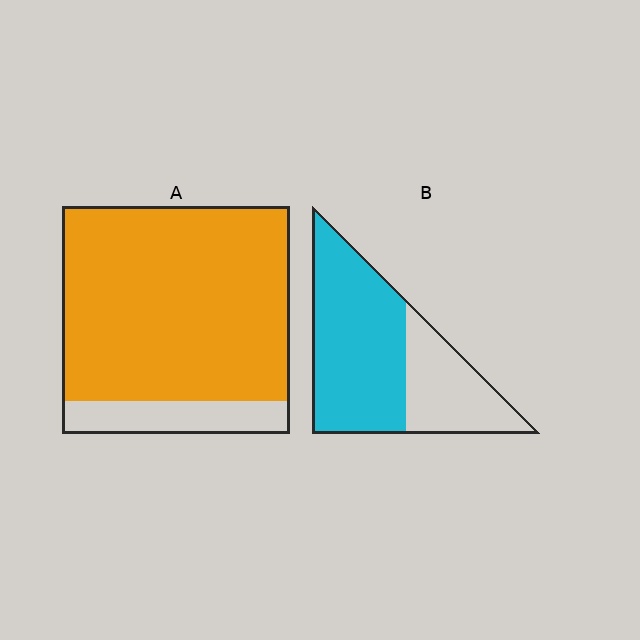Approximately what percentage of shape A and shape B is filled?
A is approximately 85% and B is approximately 65%.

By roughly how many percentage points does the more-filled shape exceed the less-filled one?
By roughly 20 percentage points (A over B).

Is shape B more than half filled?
Yes.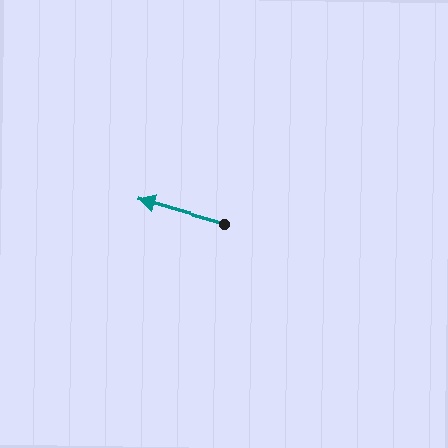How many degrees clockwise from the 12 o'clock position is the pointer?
Approximately 286 degrees.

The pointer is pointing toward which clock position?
Roughly 10 o'clock.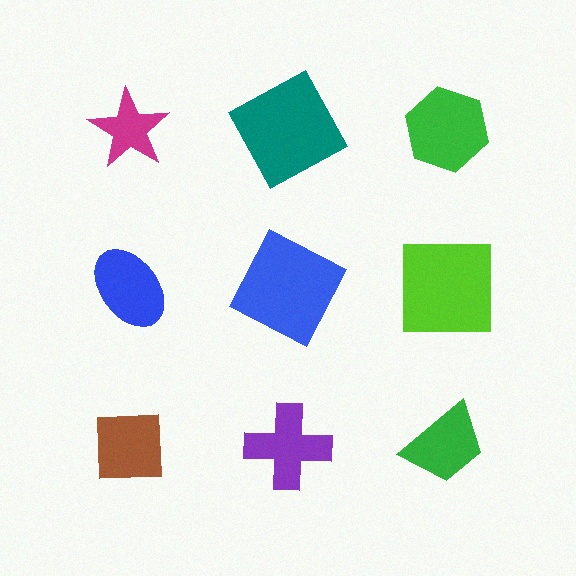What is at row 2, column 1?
A blue ellipse.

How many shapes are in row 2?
3 shapes.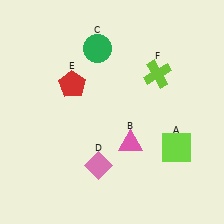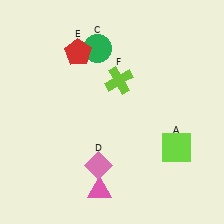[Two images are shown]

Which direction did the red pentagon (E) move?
The red pentagon (E) moved up.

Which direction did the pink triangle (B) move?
The pink triangle (B) moved down.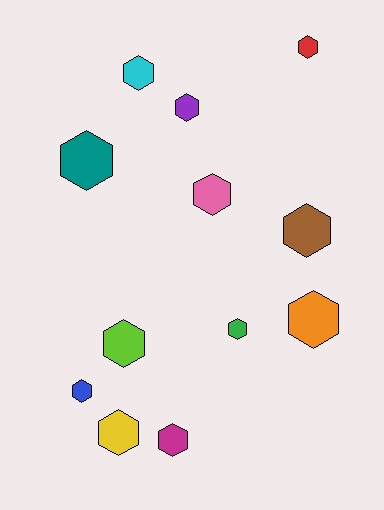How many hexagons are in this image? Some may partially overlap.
There are 12 hexagons.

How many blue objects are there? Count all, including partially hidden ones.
There is 1 blue object.